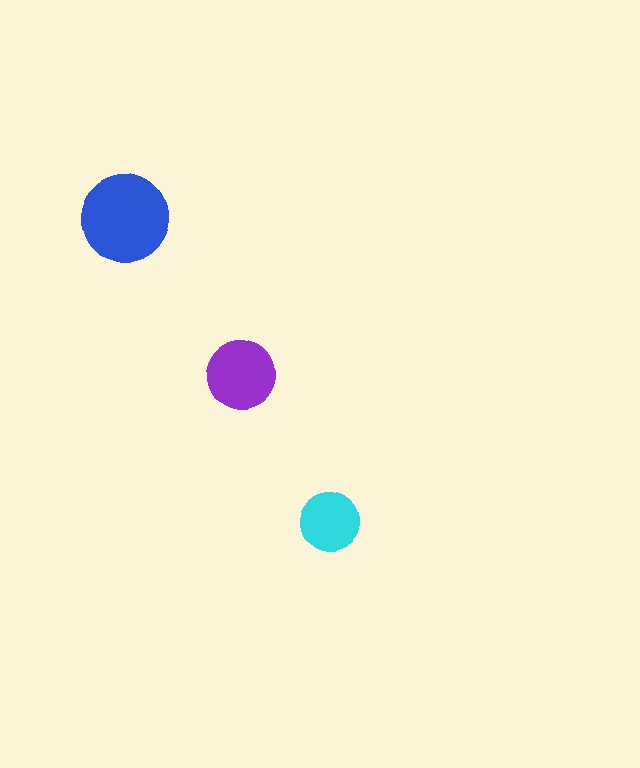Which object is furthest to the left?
The blue circle is leftmost.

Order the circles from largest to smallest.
the blue one, the purple one, the cyan one.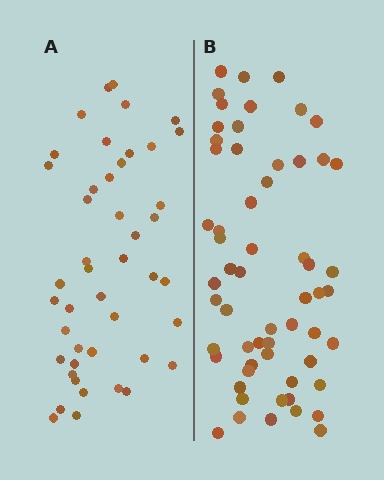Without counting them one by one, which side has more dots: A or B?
Region B (the right region) has more dots.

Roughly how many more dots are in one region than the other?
Region B has approximately 15 more dots than region A.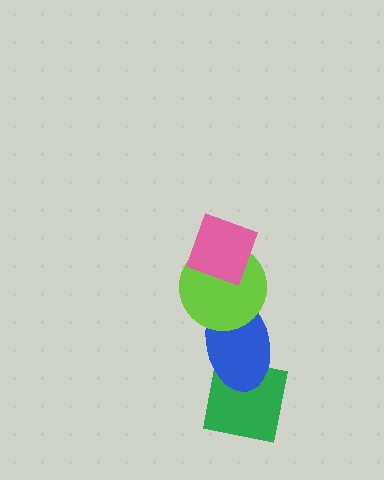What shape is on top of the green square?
The blue ellipse is on top of the green square.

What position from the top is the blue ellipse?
The blue ellipse is 3rd from the top.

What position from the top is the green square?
The green square is 4th from the top.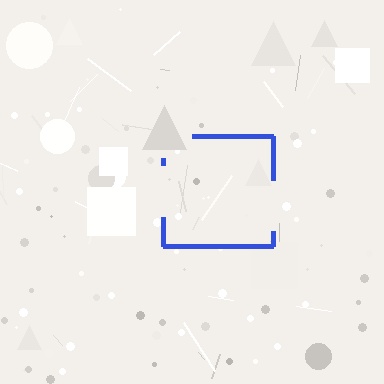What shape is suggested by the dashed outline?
The dashed outline suggests a square.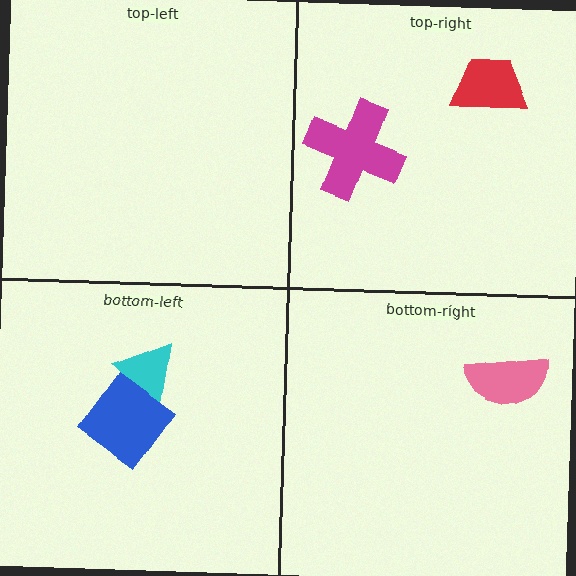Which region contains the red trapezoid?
The top-right region.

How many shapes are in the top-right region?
2.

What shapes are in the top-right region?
The red trapezoid, the magenta cross.